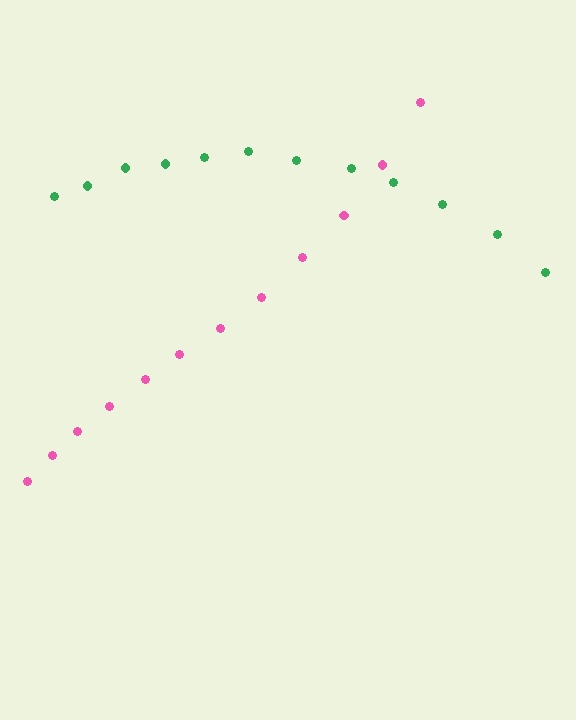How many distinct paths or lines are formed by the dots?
There are 2 distinct paths.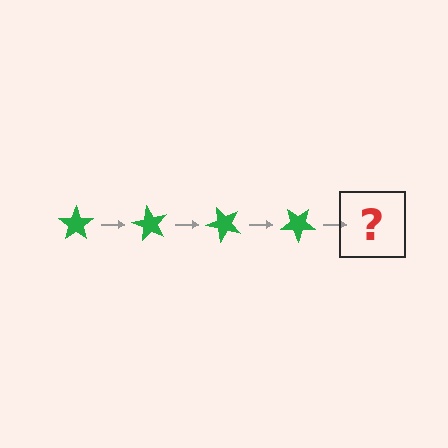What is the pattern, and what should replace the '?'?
The pattern is that the star rotates 60 degrees each step. The '?' should be a green star rotated 240 degrees.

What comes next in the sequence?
The next element should be a green star rotated 240 degrees.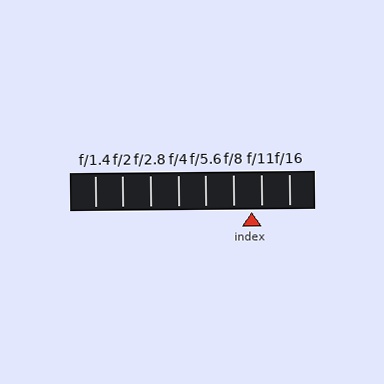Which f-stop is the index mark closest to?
The index mark is closest to f/11.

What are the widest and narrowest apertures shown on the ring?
The widest aperture shown is f/1.4 and the narrowest is f/16.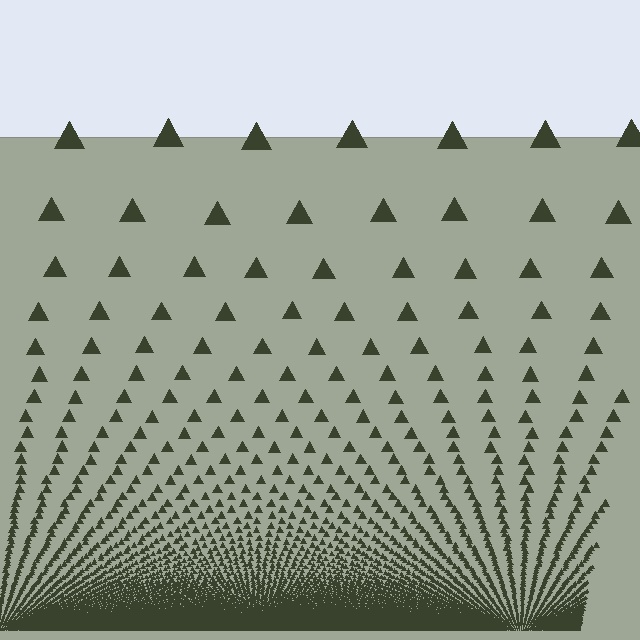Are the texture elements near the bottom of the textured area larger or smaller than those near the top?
Smaller. The gradient is inverted — elements near the bottom are smaller and denser.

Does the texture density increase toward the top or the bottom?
Density increases toward the bottom.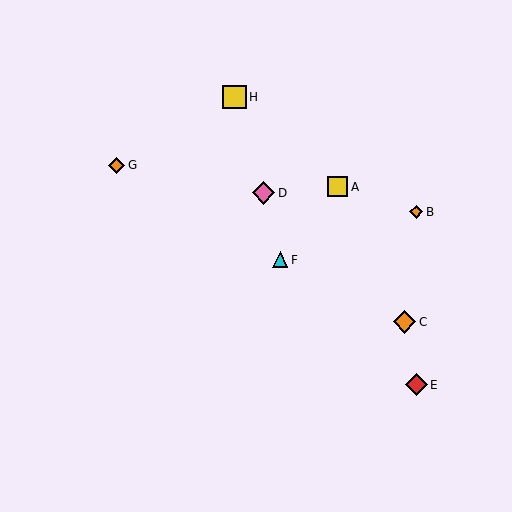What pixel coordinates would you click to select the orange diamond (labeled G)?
Click at (117, 165) to select the orange diamond G.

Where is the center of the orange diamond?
The center of the orange diamond is at (405, 322).